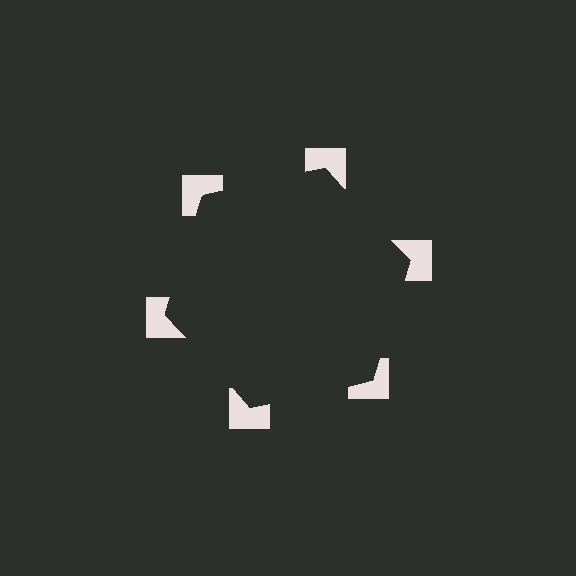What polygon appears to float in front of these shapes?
An illusory hexagon — its edges are inferred from the aligned wedge cuts in the notched squares, not physically drawn.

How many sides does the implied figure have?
6 sides.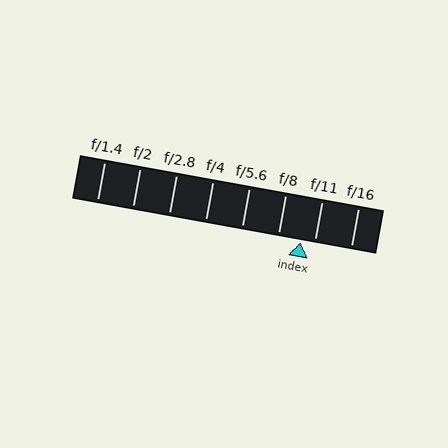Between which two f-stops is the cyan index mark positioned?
The index mark is between f/8 and f/11.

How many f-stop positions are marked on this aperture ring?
There are 8 f-stop positions marked.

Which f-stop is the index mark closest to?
The index mark is closest to f/11.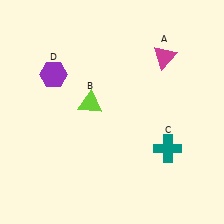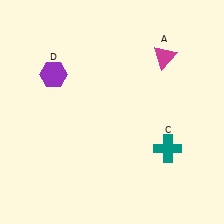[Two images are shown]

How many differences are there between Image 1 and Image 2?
There is 1 difference between the two images.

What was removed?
The lime triangle (B) was removed in Image 2.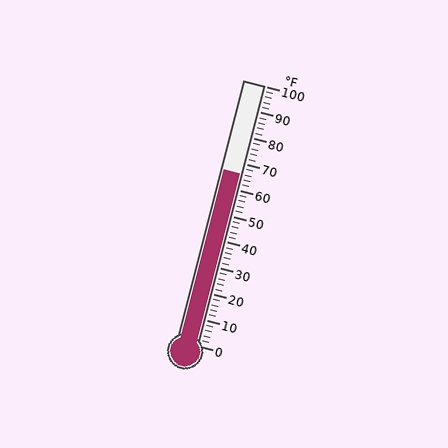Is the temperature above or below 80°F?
The temperature is below 80°F.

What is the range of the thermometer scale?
The thermometer scale ranges from 0°F to 100°F.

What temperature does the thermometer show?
The thermometer shows approximately 66°F.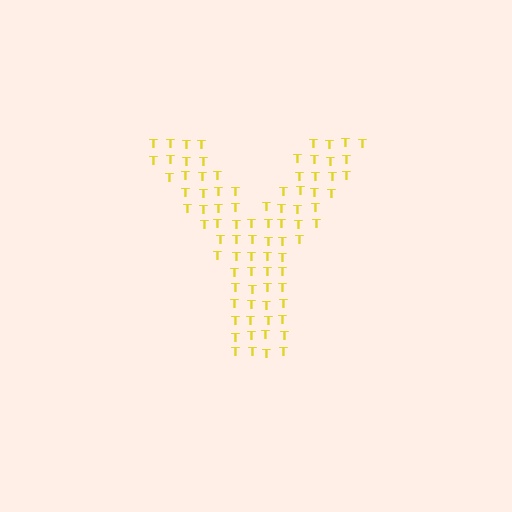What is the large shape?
The large shape is the letter Y.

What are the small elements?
The small elements are letter T's.